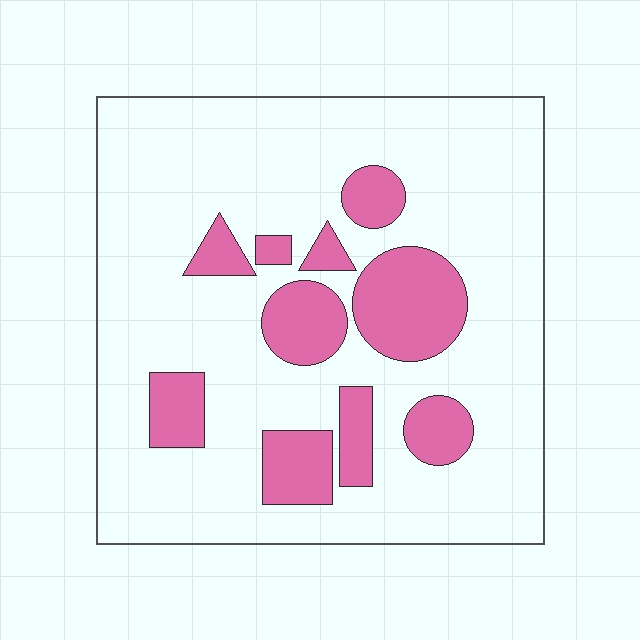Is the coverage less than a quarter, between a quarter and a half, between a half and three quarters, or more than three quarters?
Less than a quarter.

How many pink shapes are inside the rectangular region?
10.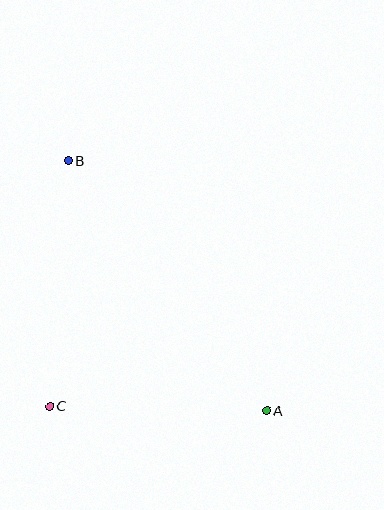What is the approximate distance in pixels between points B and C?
The distance between B and C is approximately 246 pixels.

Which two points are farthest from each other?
Points A and B are farthest from each other.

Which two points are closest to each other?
Points A and C are closest to each other.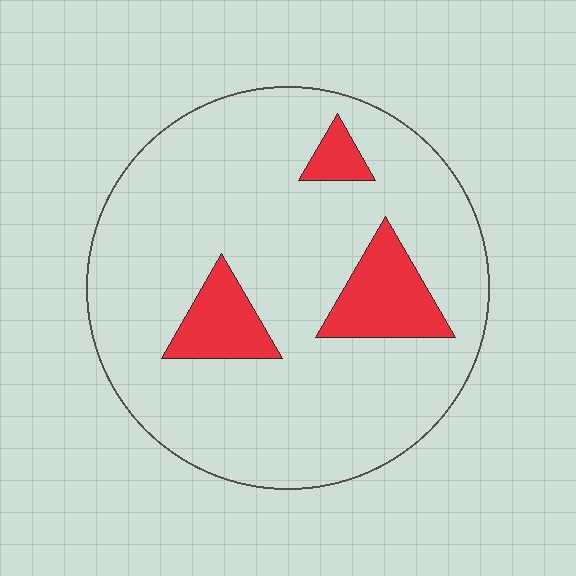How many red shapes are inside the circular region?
3.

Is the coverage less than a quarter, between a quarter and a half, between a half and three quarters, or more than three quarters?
Less than a quarter.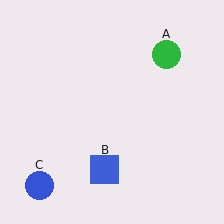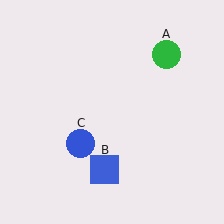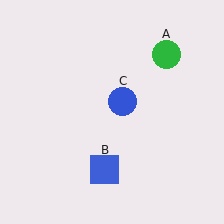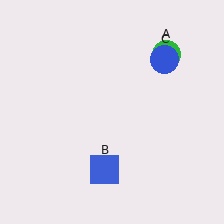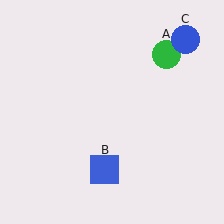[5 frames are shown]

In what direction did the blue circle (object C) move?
The blue circle (object C) moved up and to the right.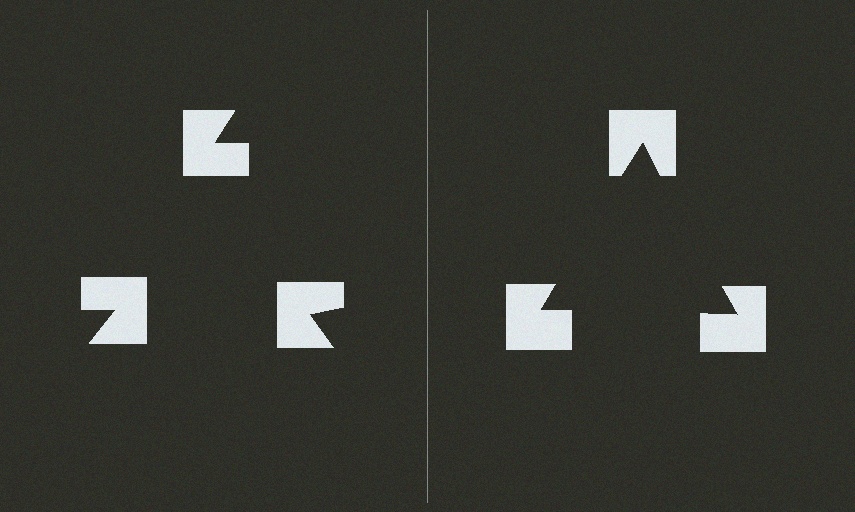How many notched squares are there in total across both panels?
6 — 3 on each side.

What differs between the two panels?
The notched squares are positioned identically on both sides; only the wedge orientations differ. On the right they align to a triangle; on the left they are misaligned.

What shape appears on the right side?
An illusory triangle.